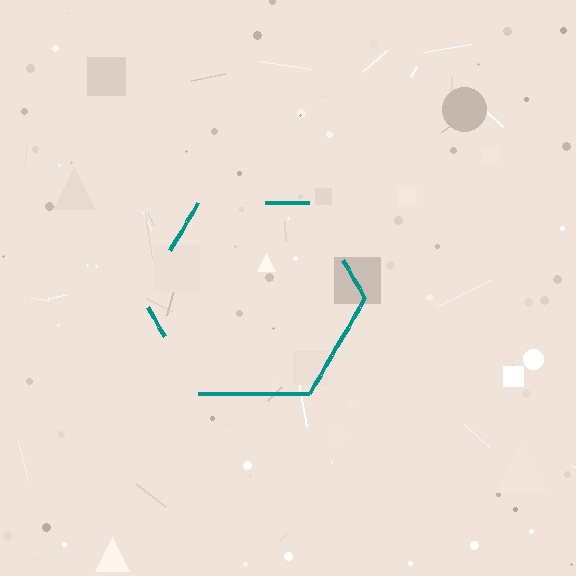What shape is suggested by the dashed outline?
The dashed outline suggests a hexagon.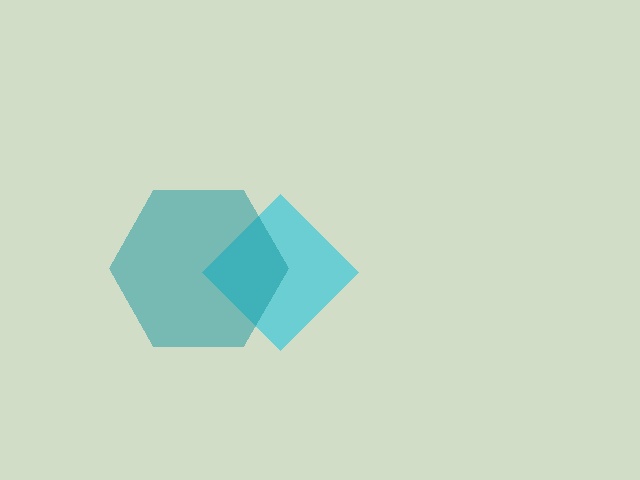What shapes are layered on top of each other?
The layered shapes are: a cyan diamond, a teal hexagon.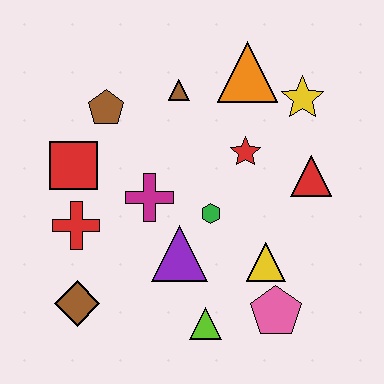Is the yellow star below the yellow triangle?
No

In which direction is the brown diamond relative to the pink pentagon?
The brown diamond is to the left of the pink pentagon.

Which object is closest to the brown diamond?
The red cross is closest to the brown diamond.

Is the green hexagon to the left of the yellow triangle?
Yes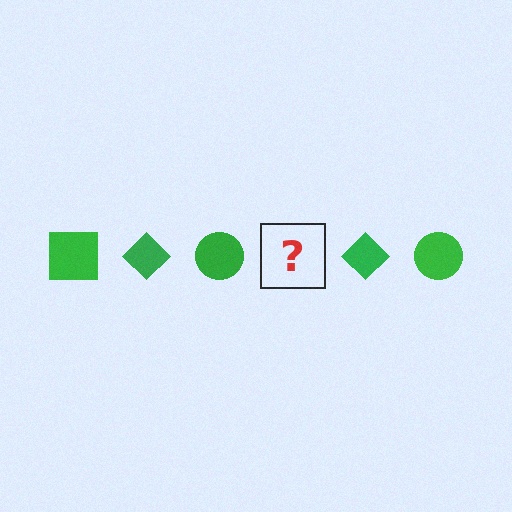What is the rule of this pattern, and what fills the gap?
The rule is that the pattern cycles through square, diamond, circle shapes in green. The gap should be filled with a green square.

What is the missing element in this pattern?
The missing element is a green square.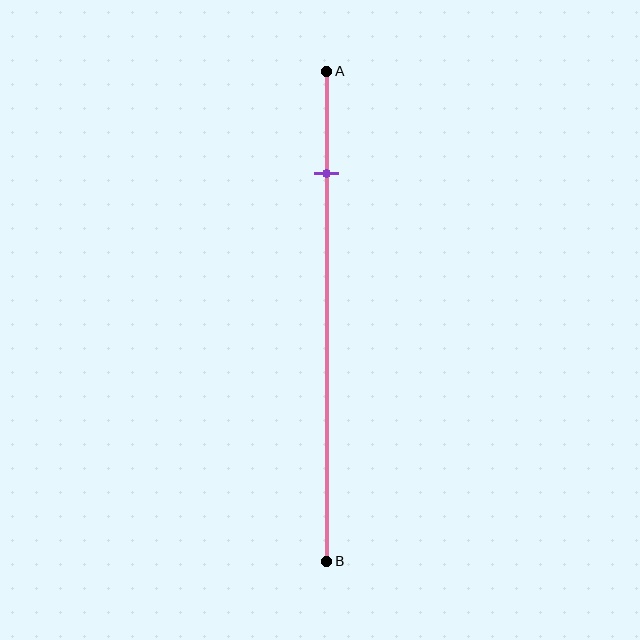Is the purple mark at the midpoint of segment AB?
No, the mark is at about 20% from A, not at the 50% midpoint.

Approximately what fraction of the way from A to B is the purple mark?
The purple mark is approximately 20% of the way from A to B.